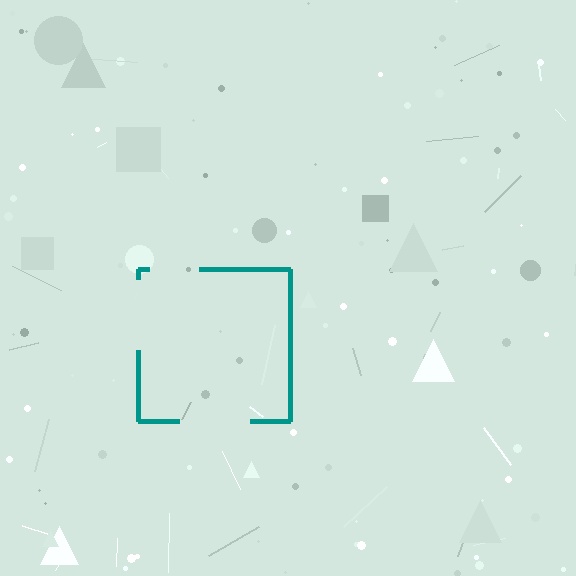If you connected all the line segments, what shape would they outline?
They would outline a square.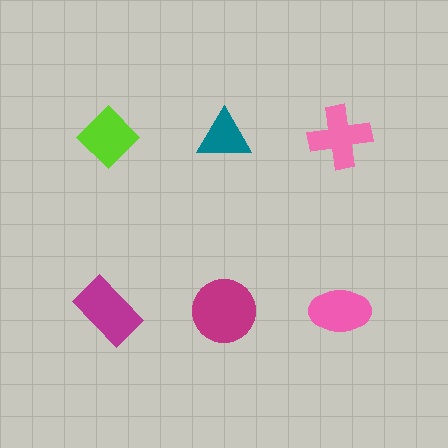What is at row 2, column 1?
A magenta rectangle.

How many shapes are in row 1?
3 shapes.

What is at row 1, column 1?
A lime diamond.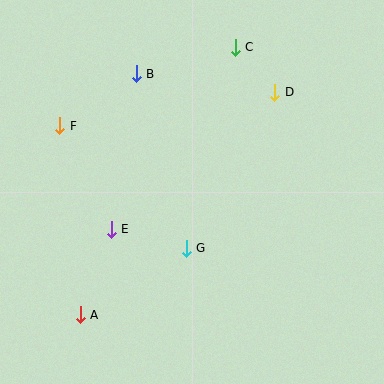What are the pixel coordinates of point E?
Point E is at (111, 229).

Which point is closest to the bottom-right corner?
Point G is closest to the bottom-right corner.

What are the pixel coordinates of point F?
Point F is at (60, 126).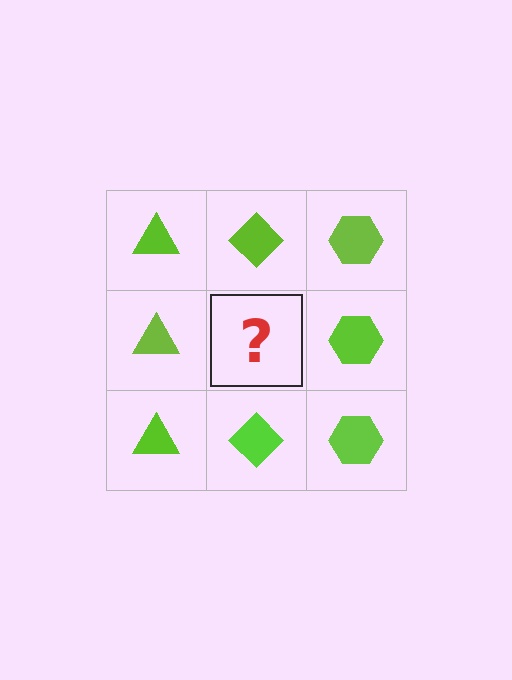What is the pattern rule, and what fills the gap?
The rule is that each column has a consistent shape. The gap should be filled with a lime diamond.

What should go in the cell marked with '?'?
The missing cell should contain a lime diamond.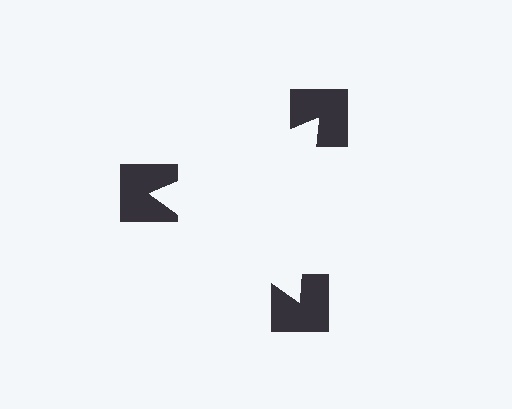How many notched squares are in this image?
There are 3 — one at each vertex of the illusory triangle.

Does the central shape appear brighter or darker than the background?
It typically appears slightly brighter than the background, even though no actual brightness change is drawn.